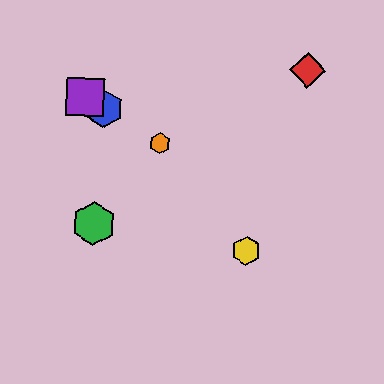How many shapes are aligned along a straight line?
3 shapes (the blue hexagon, the purple square, the orange hexagon) are aligned along a straight line.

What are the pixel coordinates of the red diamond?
The red diamond is at (308, 70).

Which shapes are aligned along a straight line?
The blue hexagon, the purple square, the orange hexagon are aligned along a straight line.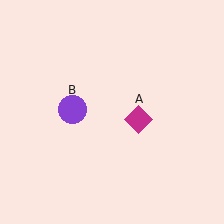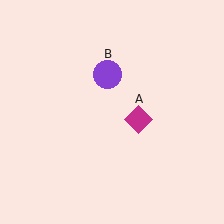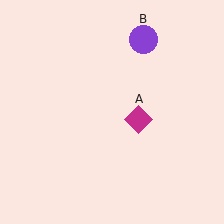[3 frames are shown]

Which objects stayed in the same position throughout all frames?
Magenta diamond (object A) remained stationary.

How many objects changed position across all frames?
1 object changed position: purple circle (object B).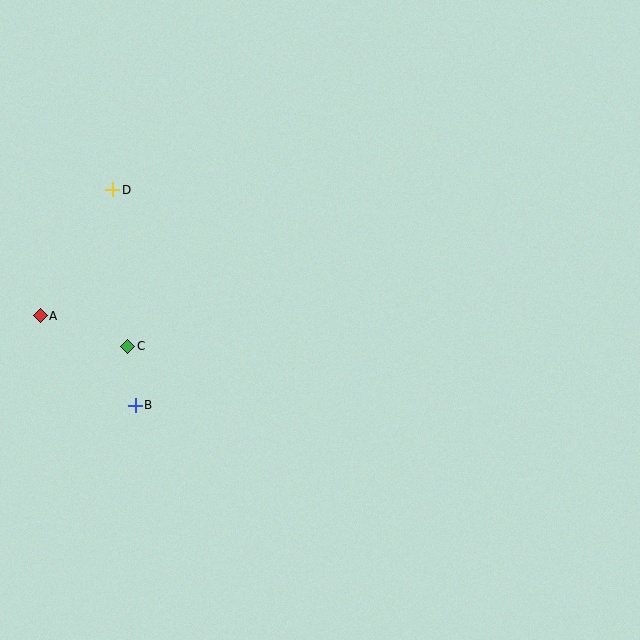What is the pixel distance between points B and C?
The distance between B and C is 60 pixels.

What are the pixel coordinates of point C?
Point C is at (128, 346).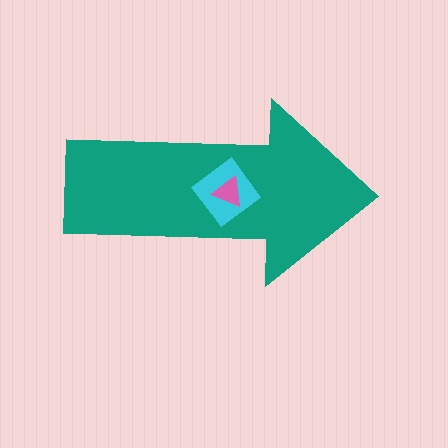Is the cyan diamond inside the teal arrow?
Yes.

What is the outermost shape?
The teal arrow.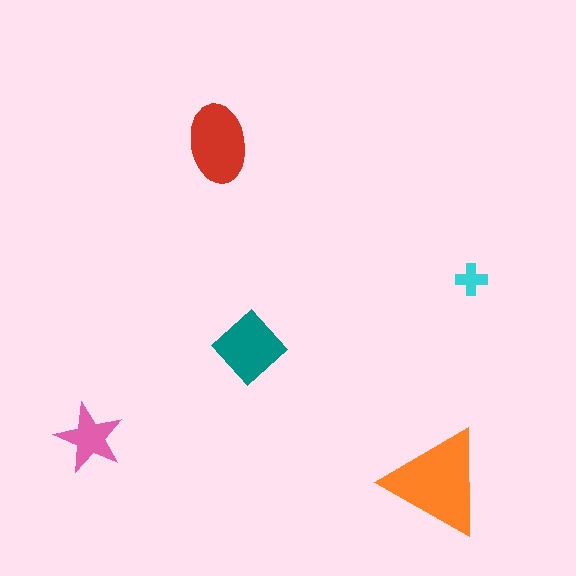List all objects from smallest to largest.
The cyan cross, the pink star, the teal diamond, the red ellipse, the orange triangle.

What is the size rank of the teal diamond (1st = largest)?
3rd.